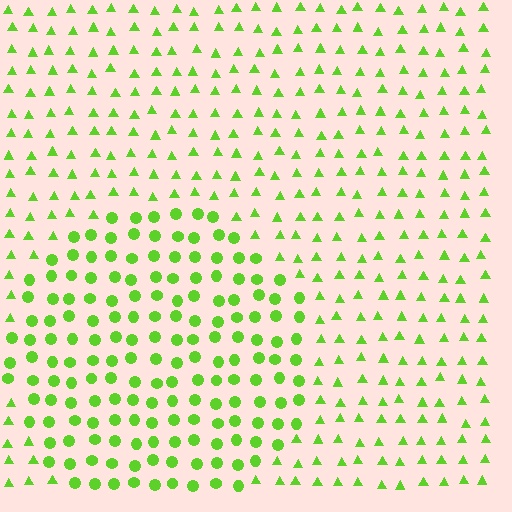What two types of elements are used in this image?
The image uses circles inside the circle region and triangles outside it.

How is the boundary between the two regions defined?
The boundary is defined by a change in element shape: circles inside vs. triangles outside. All elements share the same color and spacing.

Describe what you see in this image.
The image is filled with small lime elements arranged in a uniform grid. A circle-shaped region contains circles, while the surrounding area contains triangles. The boundary is defined purely by the change in element shape.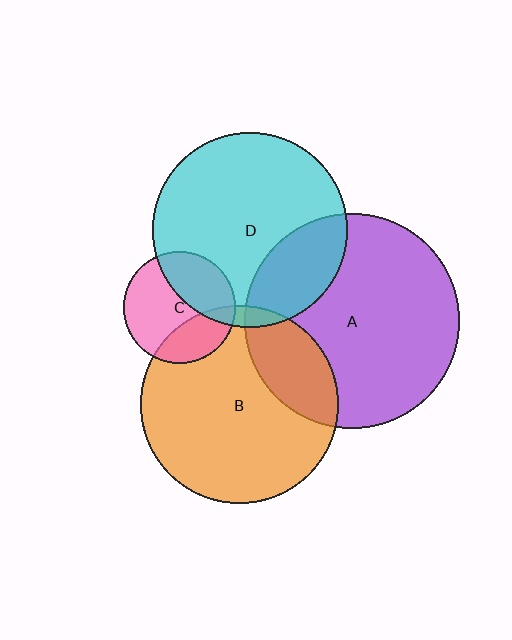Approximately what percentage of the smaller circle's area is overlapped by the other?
Approximately 20%.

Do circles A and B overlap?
Yes.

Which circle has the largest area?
Circle A (purple).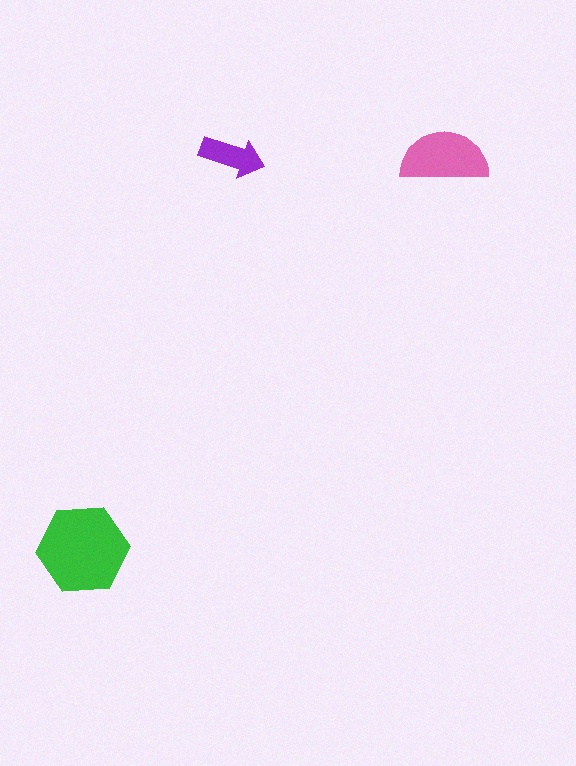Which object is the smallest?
The purple arrow.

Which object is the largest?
The green hexagon.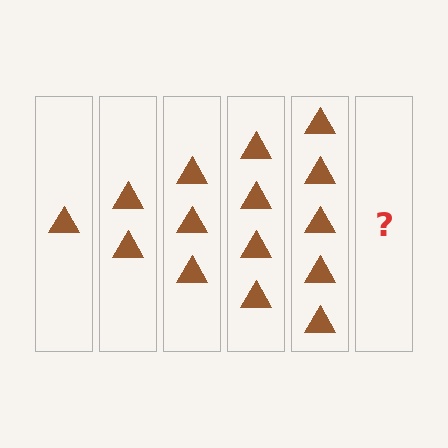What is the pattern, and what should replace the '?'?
The pattern is that each step adds one more triangle. The '?' should be 6 triangles.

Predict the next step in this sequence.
The next step is 6 triangles.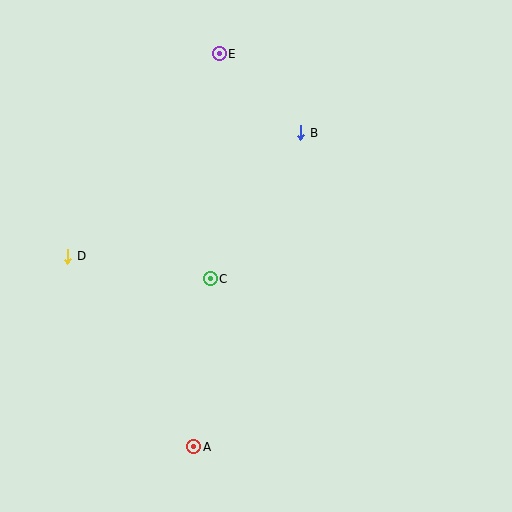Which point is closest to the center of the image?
Point C at (210, 279) is closest to the center.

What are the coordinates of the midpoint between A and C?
The midpoint between A and C is at (202, 363).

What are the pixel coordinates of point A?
Point A is at (194, 447).